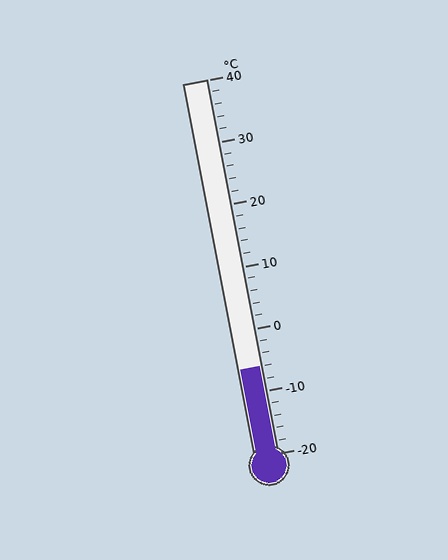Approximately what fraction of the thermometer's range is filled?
The thermometer is filled to approximately 25% of its range.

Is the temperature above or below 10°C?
The temperature is below 10°C.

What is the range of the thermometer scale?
The thermometer scale ranges from -20°C to 40°C.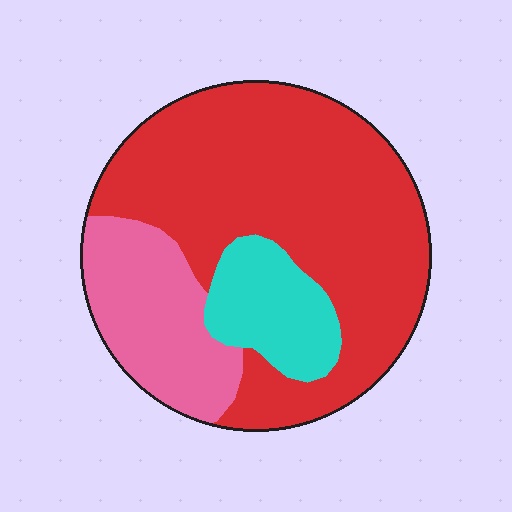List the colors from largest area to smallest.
From largest to smallest: red, pink, cyan.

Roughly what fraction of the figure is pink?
Pink takes up about one fifth (1/5) of the figure.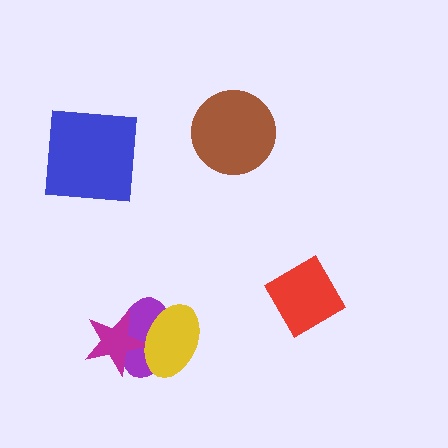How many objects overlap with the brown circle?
0 objects overlap with the brown circle.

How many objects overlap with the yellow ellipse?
2 objects overlap with the yellow ellipse.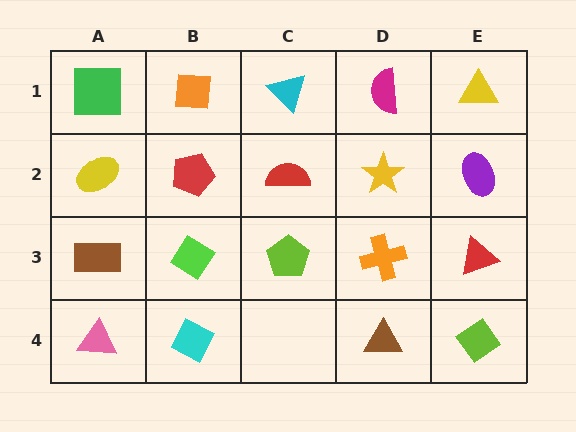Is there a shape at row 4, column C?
No, that cell is empty.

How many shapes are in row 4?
4 shapes.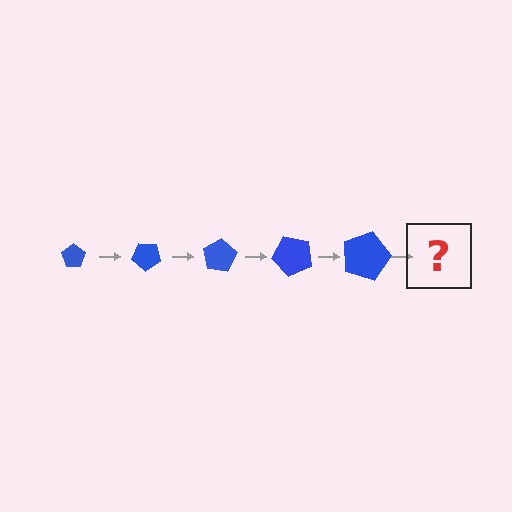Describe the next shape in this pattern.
It should be a pentagon, larger than the previous one and rotated 200 degrees from the start.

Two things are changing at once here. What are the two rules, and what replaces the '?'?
The two rules are that the pentagon grows larger each step and it rotates 40 degrees each step. The '?' should be a pentagon, larger than the previous one and rotated 200 degrees from the start.